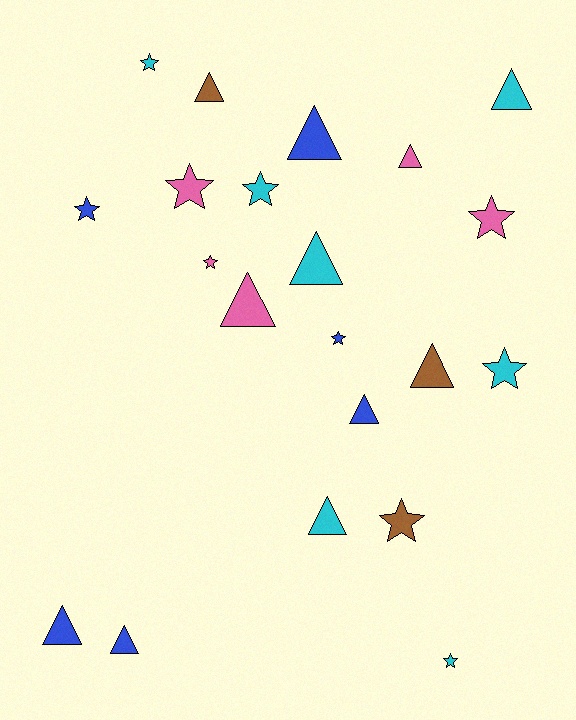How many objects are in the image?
There are 21 objects.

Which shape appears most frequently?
Triangle, with 11 objects.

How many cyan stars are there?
There are 4 cyan stars.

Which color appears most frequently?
Cyan, with 7 objects.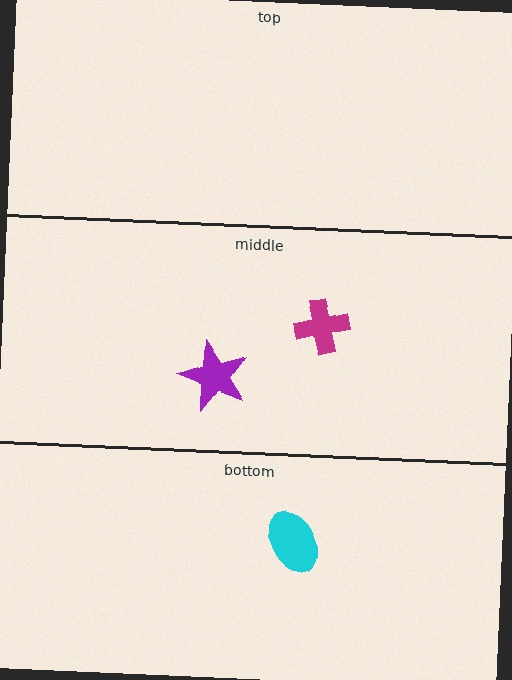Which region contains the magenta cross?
The middle region.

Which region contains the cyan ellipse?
The bottom region.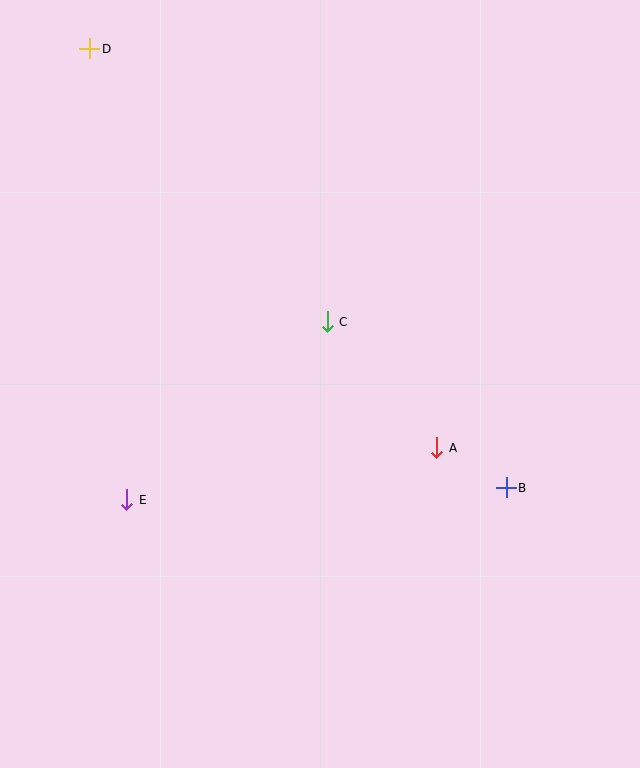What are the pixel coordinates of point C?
Point C is at (327, 322).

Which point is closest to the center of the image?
Point C at (327, 322) is closest to the center.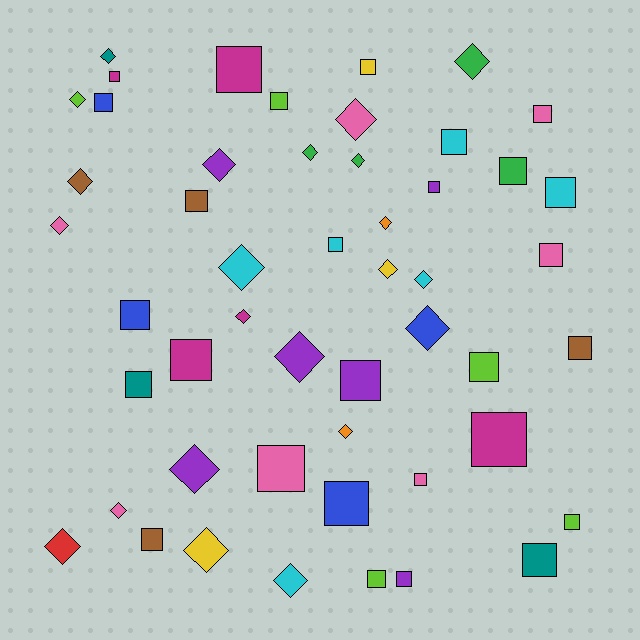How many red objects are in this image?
There is 1 red object.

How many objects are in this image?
There are 50 objects.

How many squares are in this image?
There are 28 squares.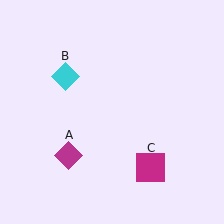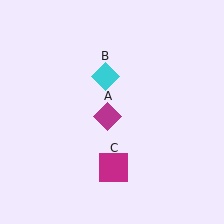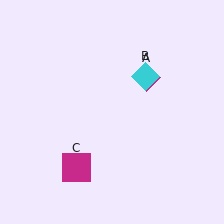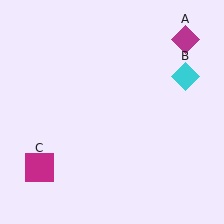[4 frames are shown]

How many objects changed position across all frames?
3 objects changed position: magenta diamond (object A), cyan diamond (object B), magenta square (object C).